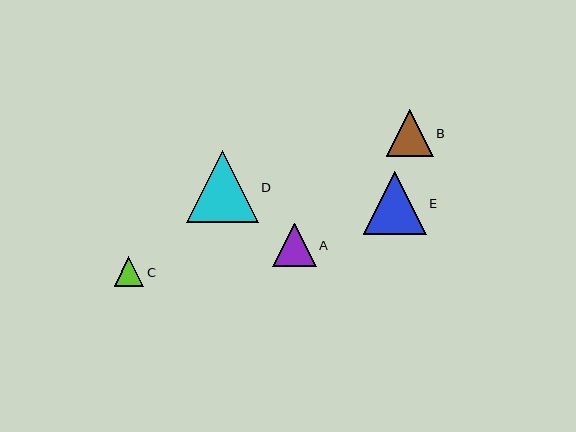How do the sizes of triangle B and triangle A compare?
Triangle B and triangle A are approximately the same size.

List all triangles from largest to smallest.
From largest to smallest: D, E, B, A, C.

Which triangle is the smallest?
Triangle C is the smallest with a size of approximately 29 pixels.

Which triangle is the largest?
Triangle D is the largest with a size of approximately 72 pixels.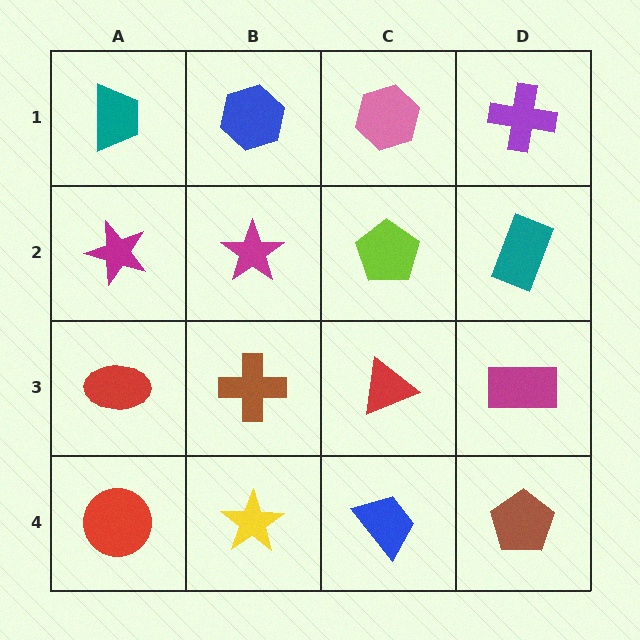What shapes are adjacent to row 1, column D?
A teal rectangle (row 2, column D), a pink hexagon (row 1, column C).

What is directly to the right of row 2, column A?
A magenta star.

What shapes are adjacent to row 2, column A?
A teal trapezoid (row 1, column A), a red ellipse (row 3, column A), a magenta star (row 2, column B).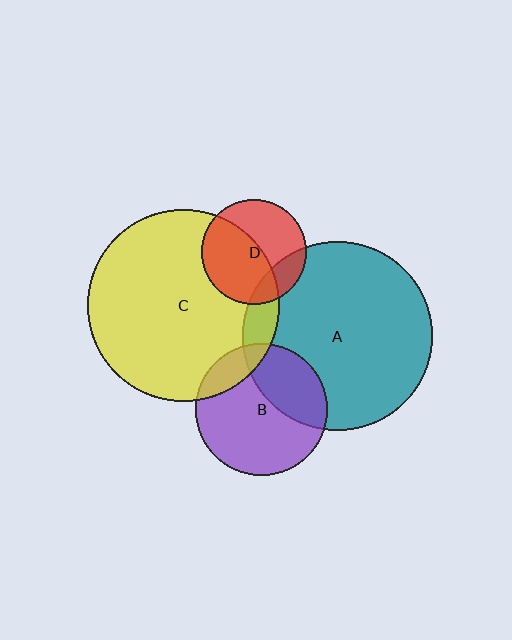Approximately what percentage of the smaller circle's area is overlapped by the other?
Approximately 20%.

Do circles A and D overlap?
Yes.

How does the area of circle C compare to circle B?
Approximately 2.1 times.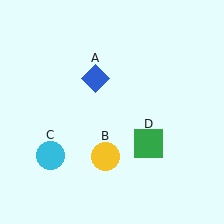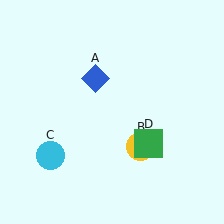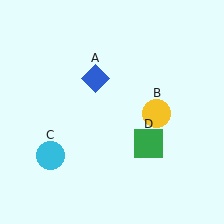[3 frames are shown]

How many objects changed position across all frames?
1 object changed position: yellow circle (object B).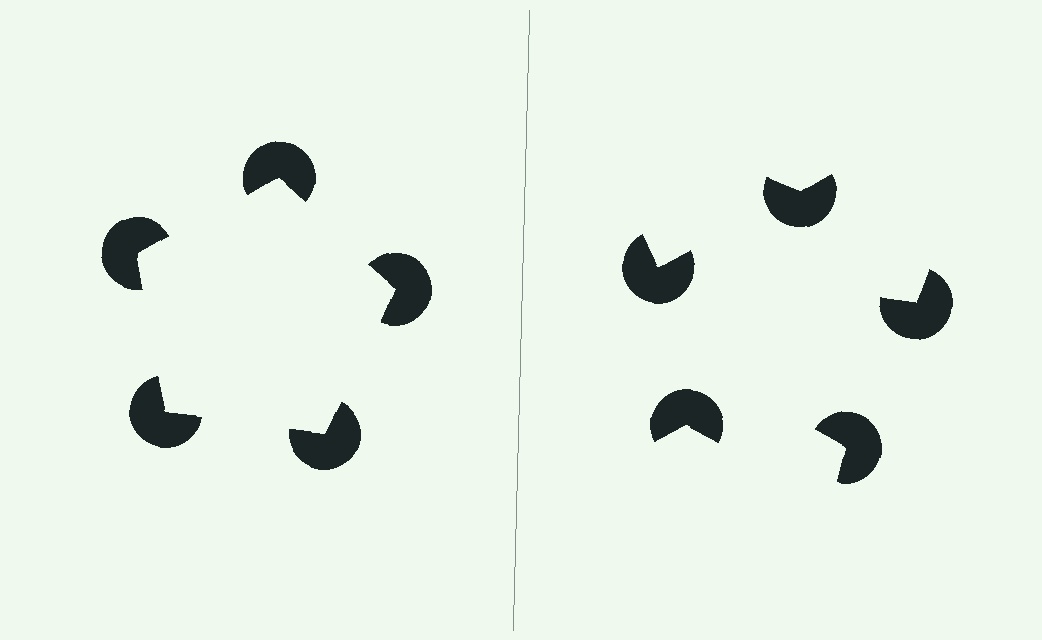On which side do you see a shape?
An illusory pentagon appears on the left side. On the right side the wedge cuts are rotated, so no coherent shape forms.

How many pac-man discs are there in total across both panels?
10 — 5 on each side.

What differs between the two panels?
The pac-man discs are positioned identically on both sides; only the wedge orientations differ. On the left they align to a pentagon; on the right they are misaligned.